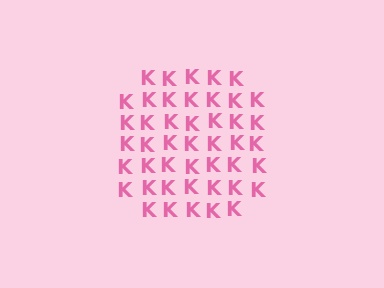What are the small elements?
The small elements are letter K's.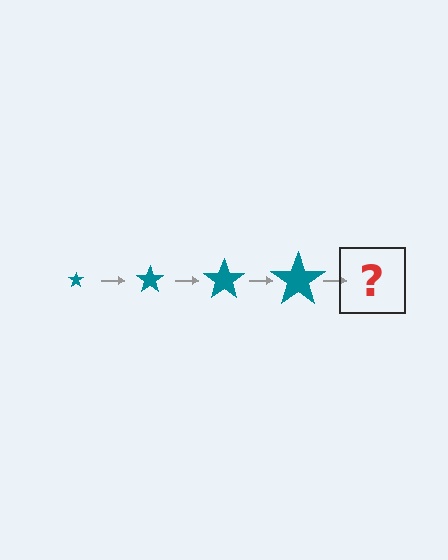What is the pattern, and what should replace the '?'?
The pattern is that the star gets progressively larger each step. The '?' should be a teal star, larger than the previous one.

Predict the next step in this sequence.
The next step is a teal star, larger than the previous one.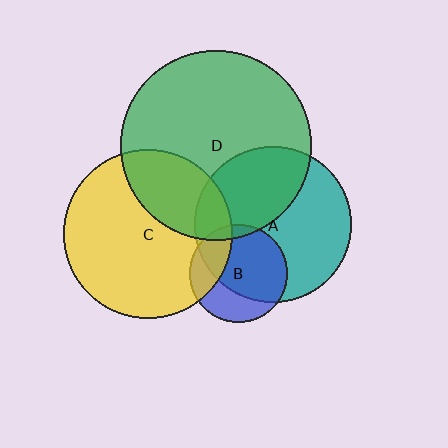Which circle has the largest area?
Circle D (green).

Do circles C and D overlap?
Yes.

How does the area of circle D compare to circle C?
Approximately 1.3 times.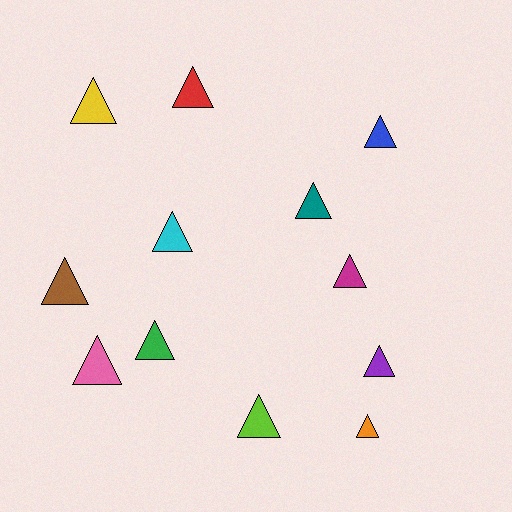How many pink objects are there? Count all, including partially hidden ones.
There is 1 pink object.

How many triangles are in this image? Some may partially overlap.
There are 12 triangles.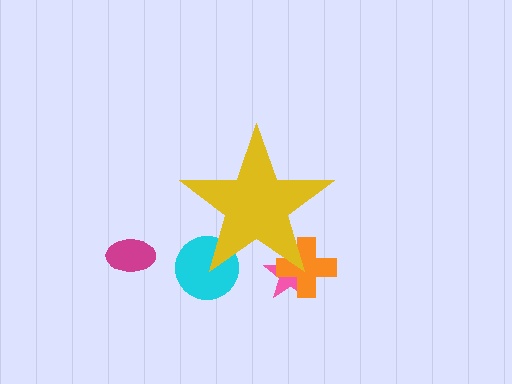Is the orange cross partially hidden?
Yes, the orange cross is partially hidden behind the yellow star.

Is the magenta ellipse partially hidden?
No, the magenta ellipse is fully visible.